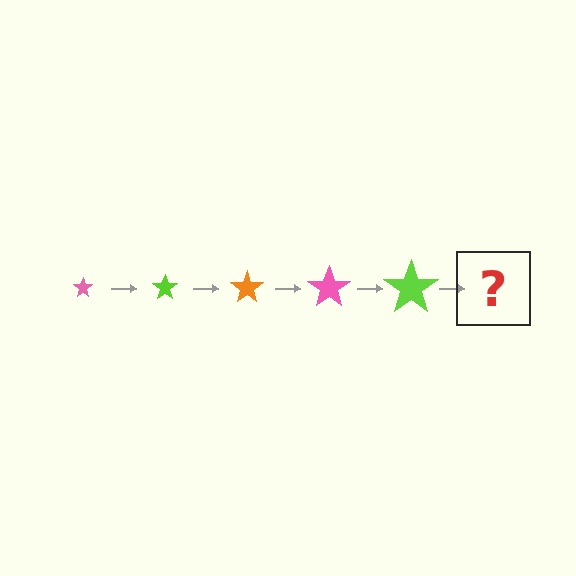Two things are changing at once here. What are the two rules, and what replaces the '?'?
The two rules are that the star grows larger each step and the color cycles through pink, lime, and orange. The '?' should be an orange star, larger than the previous one.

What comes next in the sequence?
The next element should be an orange star, larger than the previous one.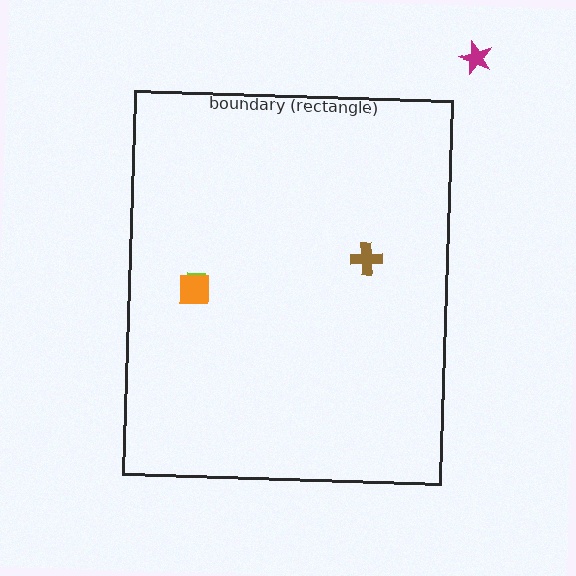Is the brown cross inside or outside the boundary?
Inside.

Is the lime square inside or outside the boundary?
Inside.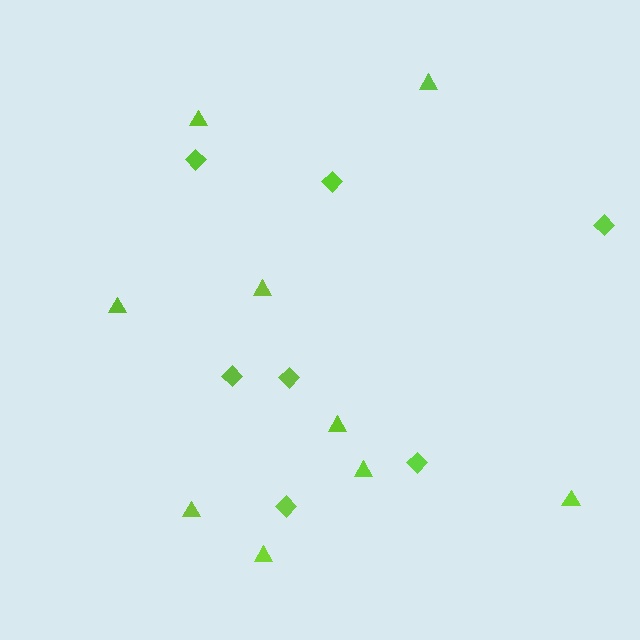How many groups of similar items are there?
There are 2 groups: one group of triangles (9) and one group of diamonds (7).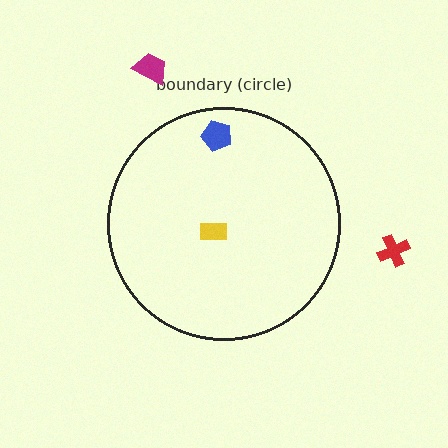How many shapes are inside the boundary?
2 inside, 2 outside.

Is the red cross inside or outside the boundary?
Outside.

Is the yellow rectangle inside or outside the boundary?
Inside.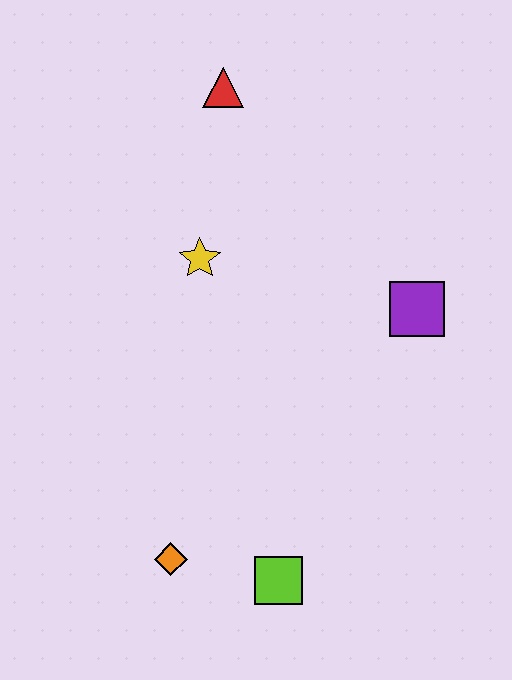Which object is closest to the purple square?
The yellow star is closest to the purple square.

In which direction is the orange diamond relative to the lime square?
The orange diamond is to the left of the lime square.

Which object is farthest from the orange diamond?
The red triangle is farthest from the orange diamond.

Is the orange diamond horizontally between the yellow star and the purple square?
No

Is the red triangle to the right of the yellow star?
Yes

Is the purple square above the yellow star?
No